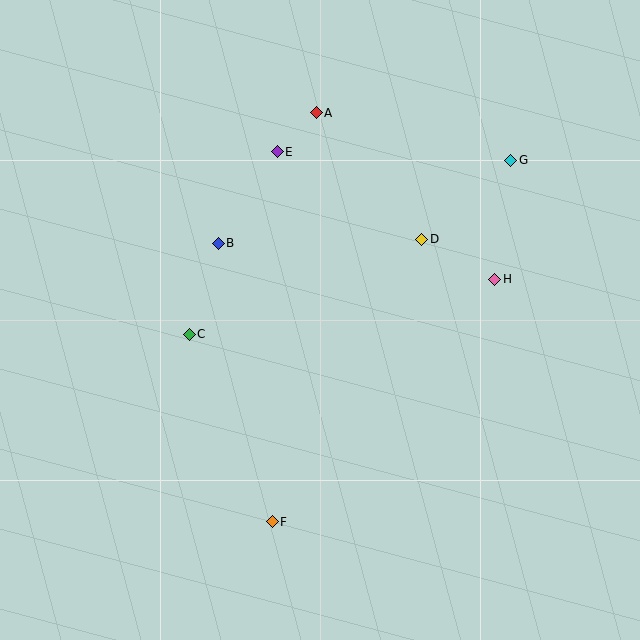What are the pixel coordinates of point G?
Point G is at (511, 160).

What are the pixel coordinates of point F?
Point F is at (272, 522).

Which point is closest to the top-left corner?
Point E is closest to the top-left corner.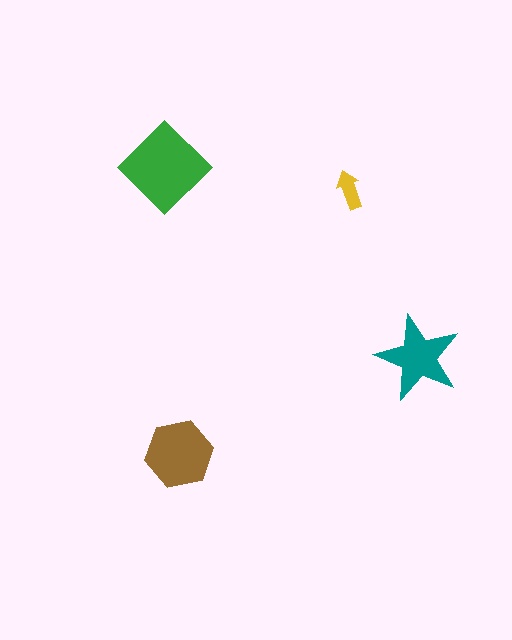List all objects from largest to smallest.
The green diamond, the brown hexagon, the teal star, the yellow arrow.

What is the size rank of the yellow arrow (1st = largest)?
4th.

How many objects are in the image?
There are 4 objects in the image.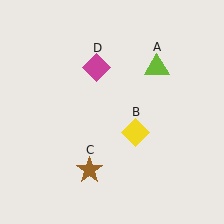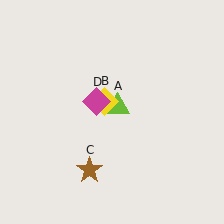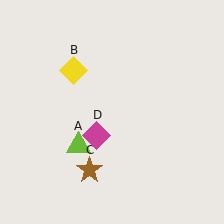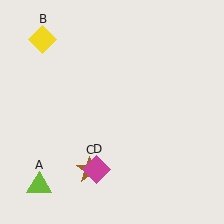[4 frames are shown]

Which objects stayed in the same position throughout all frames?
Brown star (object C) remained stationary.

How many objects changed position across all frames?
3 objects changed position: lime triangle (object A), yellow diamond (object B), magenta diamond (object D).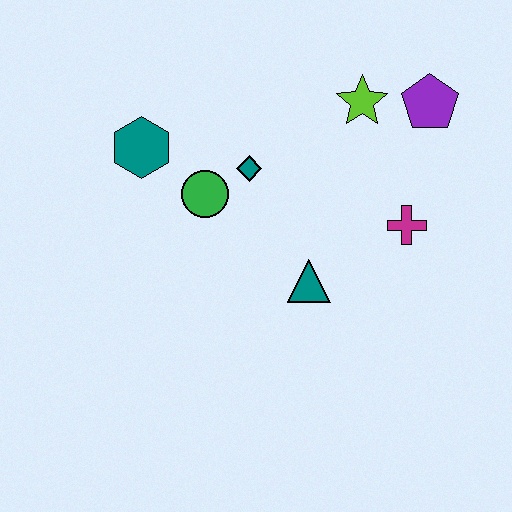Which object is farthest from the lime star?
The teal hexagon is farthest from the lime star.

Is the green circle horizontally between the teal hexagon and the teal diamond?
Yes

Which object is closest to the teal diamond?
The green circle is closest to the teal diamond.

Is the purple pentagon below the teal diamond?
No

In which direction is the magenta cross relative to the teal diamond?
The magenta cross is to the right of the teal diamond.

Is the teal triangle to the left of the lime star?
Yes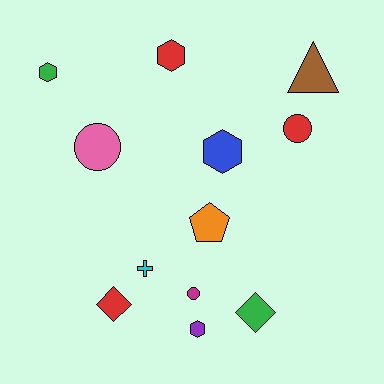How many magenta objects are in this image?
There is 1 magenta object.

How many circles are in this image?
There are 3 circles.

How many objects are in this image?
There are 12 objects.